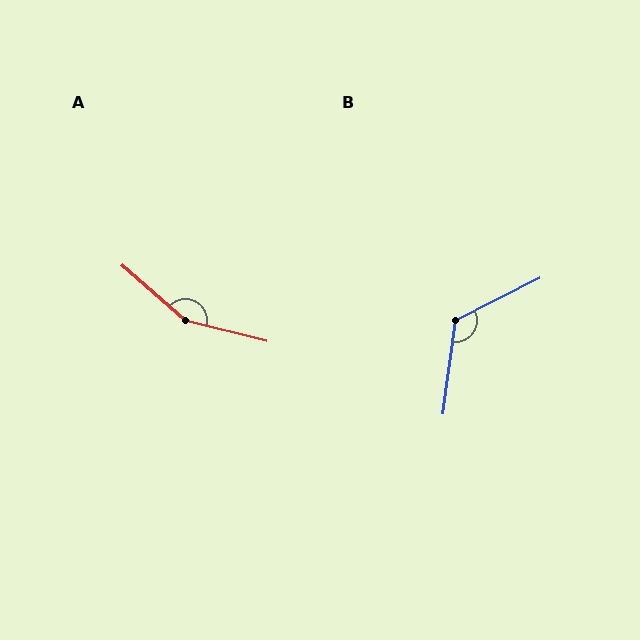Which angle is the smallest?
B, at approximately 125 degrees.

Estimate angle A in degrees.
Approximately 153 degrees.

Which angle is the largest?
A, at approximately 153 degrees.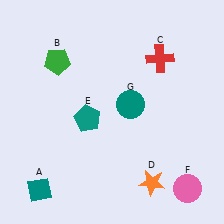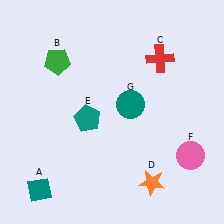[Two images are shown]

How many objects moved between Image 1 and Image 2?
1 object moved between the two images.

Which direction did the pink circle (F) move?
The pink circle (F) moved up.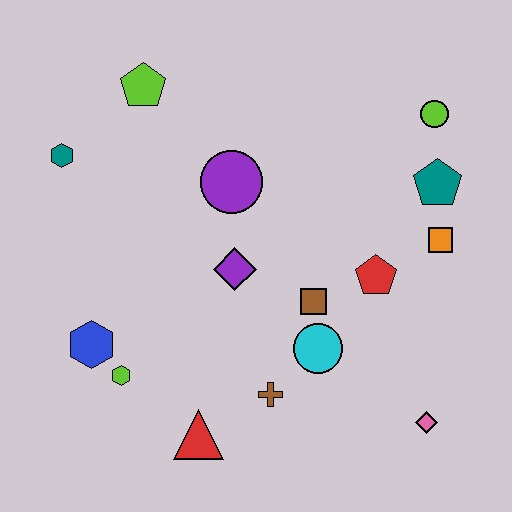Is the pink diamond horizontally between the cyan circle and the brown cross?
No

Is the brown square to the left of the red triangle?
No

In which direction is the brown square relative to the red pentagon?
The brown square is to the left of the red pentagon.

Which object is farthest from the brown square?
The teal hexagon is farthest from the brown square.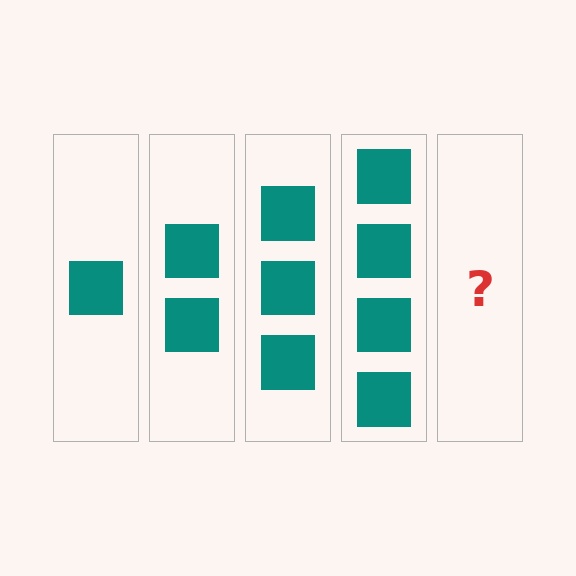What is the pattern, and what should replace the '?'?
The pattern is that each step adds one more square. The '?' should be 5 squares.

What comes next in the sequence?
The next element should be 5 squares.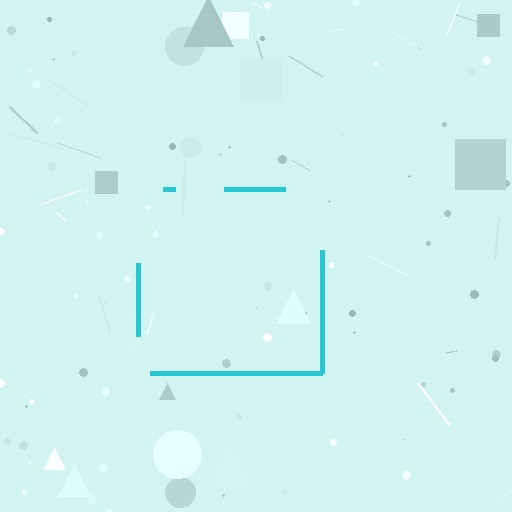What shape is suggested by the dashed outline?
The dashed outline suggests a square.